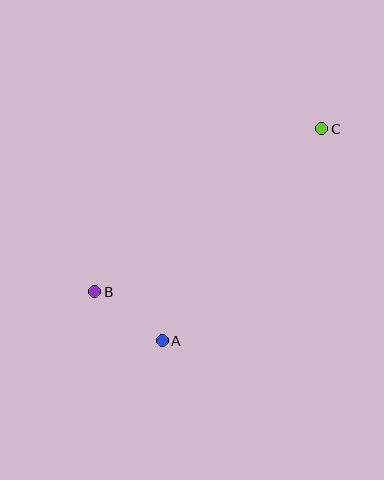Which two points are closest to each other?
Points A and B are closest to each other.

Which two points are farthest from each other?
Points B and C are farthest from each other.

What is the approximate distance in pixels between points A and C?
The distance between A and C is approximately 265 pixels.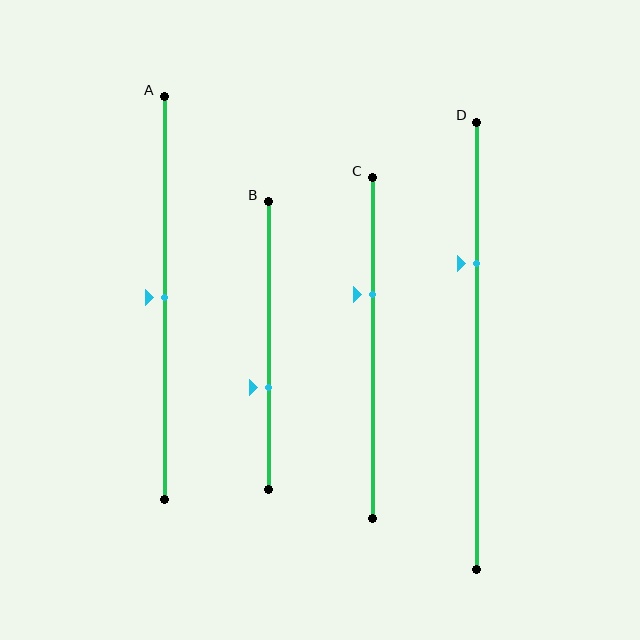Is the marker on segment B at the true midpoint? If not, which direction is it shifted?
No, the marker on segment B is shifted downward by about 15% of the segment length.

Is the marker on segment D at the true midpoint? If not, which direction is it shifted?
No, the marker on segment D is shifted upward by about 18% of the segment length.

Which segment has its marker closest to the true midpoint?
Segment A has its marker closest to the true midpoint.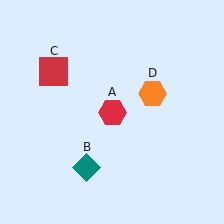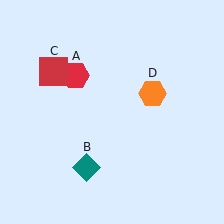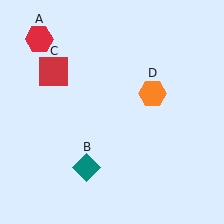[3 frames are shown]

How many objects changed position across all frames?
1 object changed position: red hexagon (object A).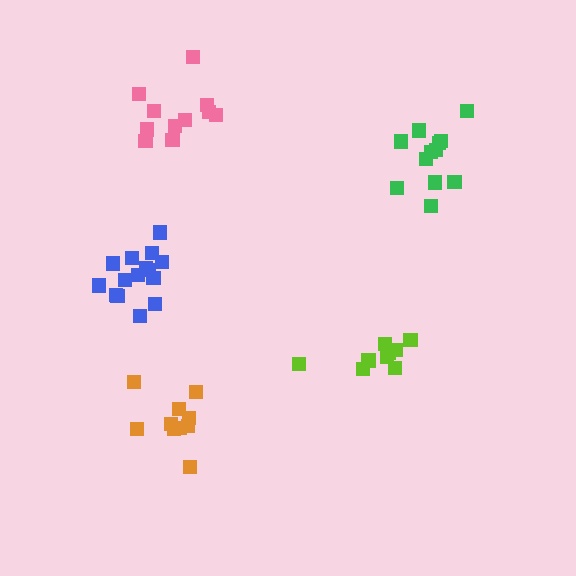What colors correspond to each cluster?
The clusters are colored: blue, pink, green, lime, orange.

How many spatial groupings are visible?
There are 5 spatial groupings.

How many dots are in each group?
Group 1: 15 dots, Group 2: 11 dots, Group 3: 12 dots, Group 4: 9 dots, Group 5: 10 dots (57 total).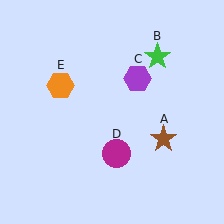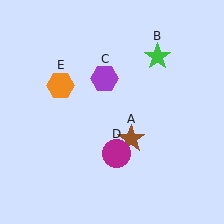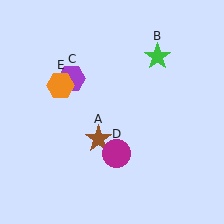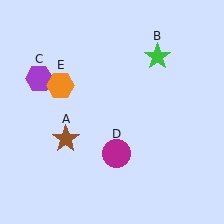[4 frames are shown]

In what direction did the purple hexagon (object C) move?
The purple hexagon (object C) moved left.